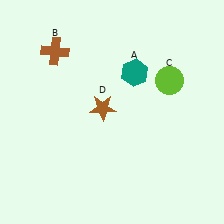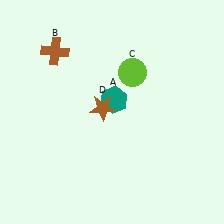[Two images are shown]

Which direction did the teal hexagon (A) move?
The teal hexagon (A) moved down.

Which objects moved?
The objects that moved are: the teal hexagon (A), the lime circle (C).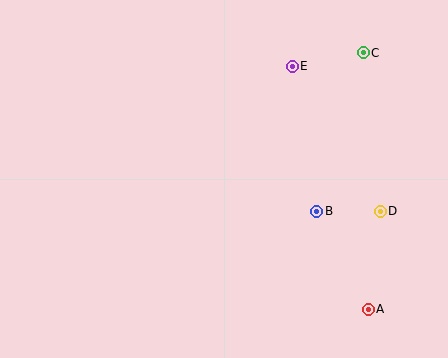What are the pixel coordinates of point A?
Point A is at (368, 309).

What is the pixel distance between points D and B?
The distance between D and B is 64 pixels.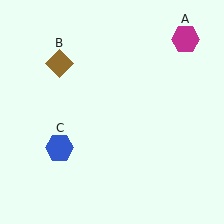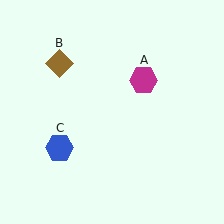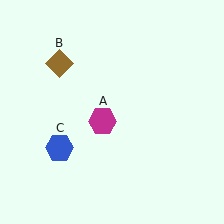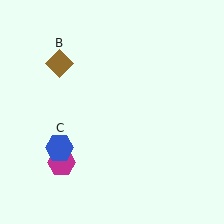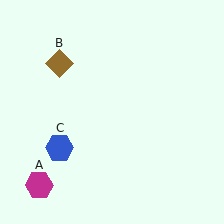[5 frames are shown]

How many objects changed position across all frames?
1 object changed position: magenta hexagon (object A).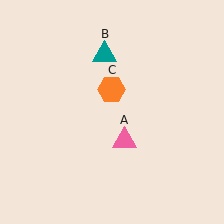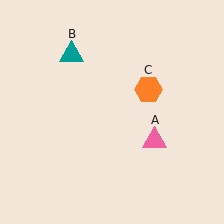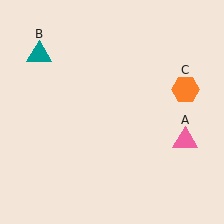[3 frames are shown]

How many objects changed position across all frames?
3 objects changed position: pink triangle (object A), teal triangle (object B), orange hexagon (object C).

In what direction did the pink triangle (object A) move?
The pink triangle (object A) moved right.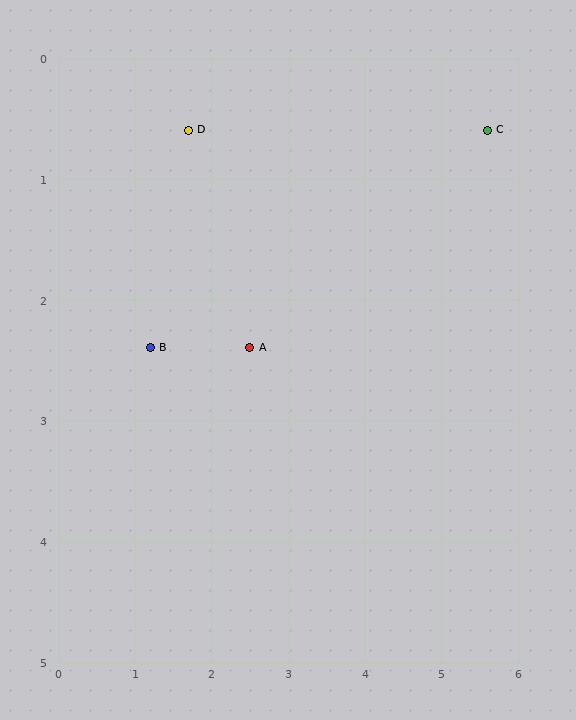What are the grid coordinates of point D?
Point D is at approximately (1.7, 0.6).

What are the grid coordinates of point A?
Point A is at approximately (2.5, 2.4).